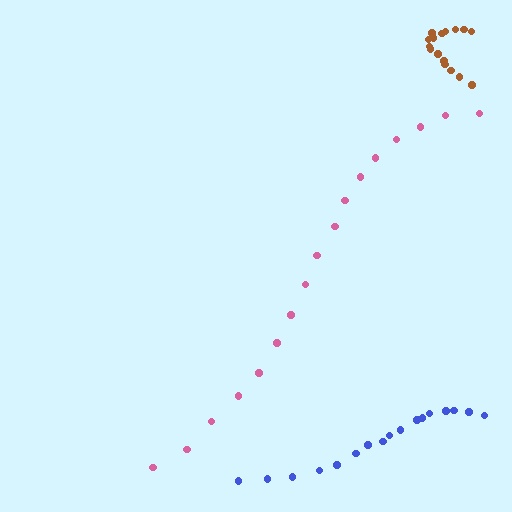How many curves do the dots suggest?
There are 3 distinct paths.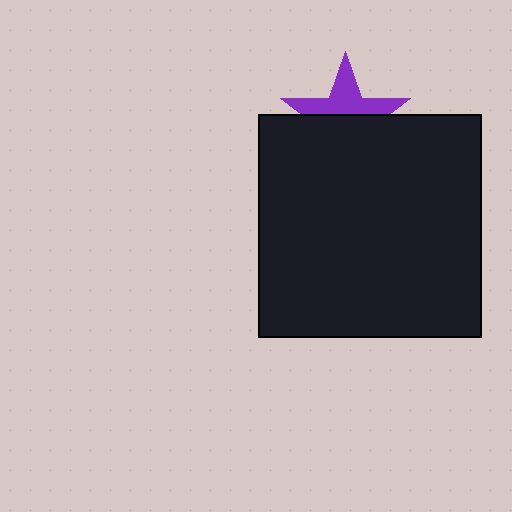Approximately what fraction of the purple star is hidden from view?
Roughly 55% of the purple star is hidden behind the black square.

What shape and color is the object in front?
The object in front is a black square.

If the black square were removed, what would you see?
You would see the complete purple star.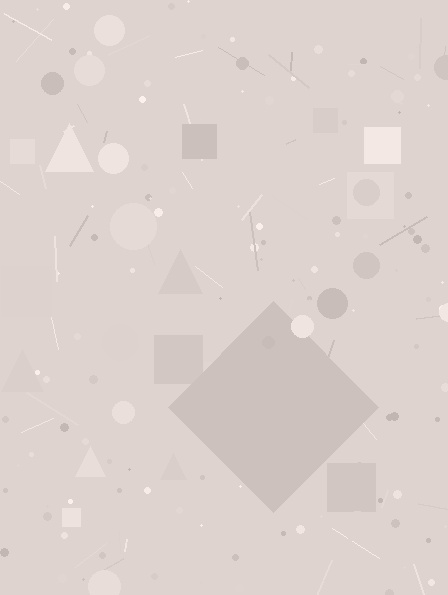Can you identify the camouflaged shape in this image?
The camouflaged shape is a diamond.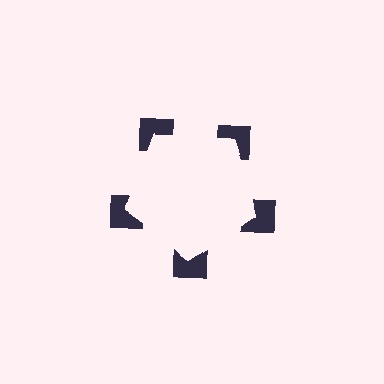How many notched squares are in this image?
There are 5 — one at each vertex of the illusory pentagon.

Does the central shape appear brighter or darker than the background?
It typically appears slightly brighter than the background, even though no actual brightness change is drawn.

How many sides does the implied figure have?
5 sides.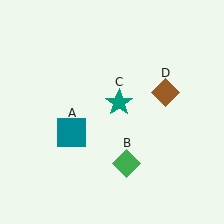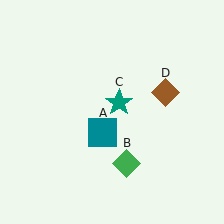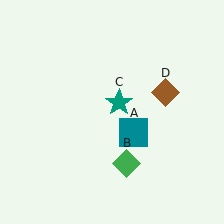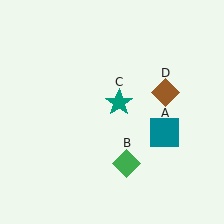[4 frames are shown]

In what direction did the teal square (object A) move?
The teal square (object A) moved right.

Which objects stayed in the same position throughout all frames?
Green diamond (object B) and teal star (object C) and brown diamond (object D) remained stationary.